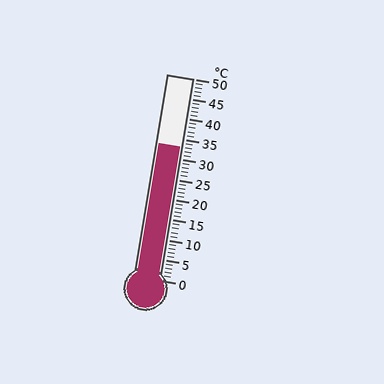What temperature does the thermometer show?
The thermometer shows approximately 33°C.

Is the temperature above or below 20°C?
The temperature is above 20°C.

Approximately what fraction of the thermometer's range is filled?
The thermometer is filled to approximately 65% of its range.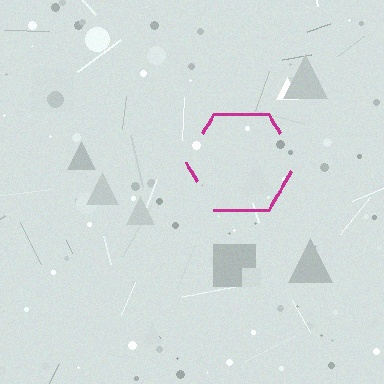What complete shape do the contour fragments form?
The contour fragments form a hexagon.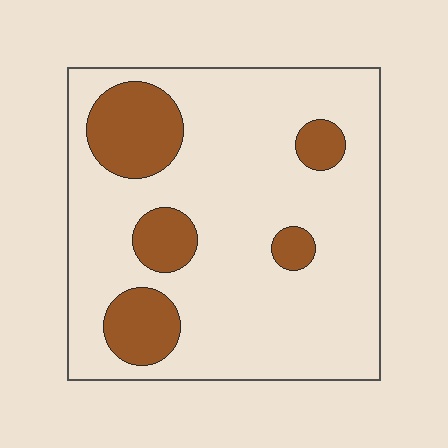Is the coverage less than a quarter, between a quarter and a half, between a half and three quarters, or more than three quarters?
Less than a quarter.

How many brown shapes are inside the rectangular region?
5.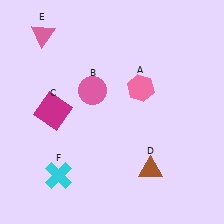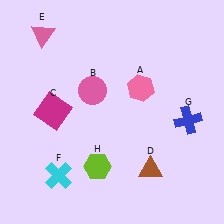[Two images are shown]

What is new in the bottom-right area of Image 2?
A blue cross (G) was added in the bottom-right area of Image 2.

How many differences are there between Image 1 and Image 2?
There are 2 differences between the two images.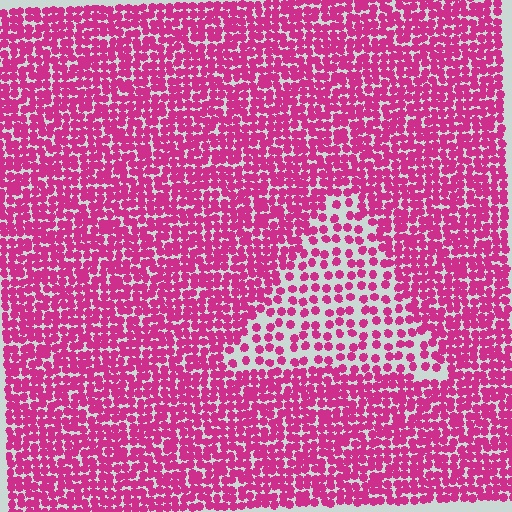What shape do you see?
I see a triangle.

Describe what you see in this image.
The image contains small magenta elements arranged at two different densities. A triangle-shaped region is visible where the elements are less densely packed than the surrounding area.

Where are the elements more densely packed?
The elements are more densely packed outside the triangle boundary.